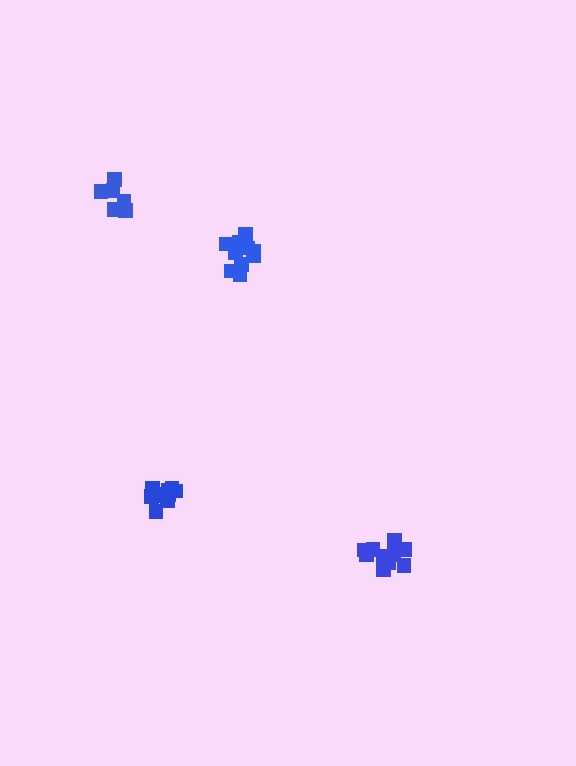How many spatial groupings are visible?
There are 4 spatial groupings.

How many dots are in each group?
Group 1: 11 dots, Group 2: 12 dots, Group 3: 6 dots, Group 4: 11 dots (40 total).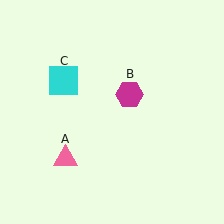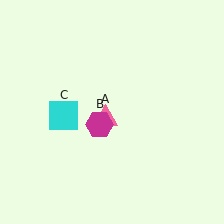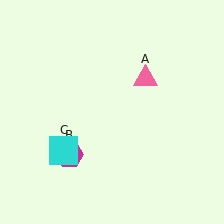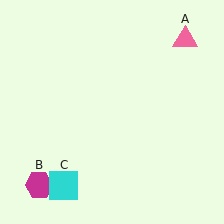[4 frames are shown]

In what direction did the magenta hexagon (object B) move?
The magenta hexagon (object B) moved down and to the left.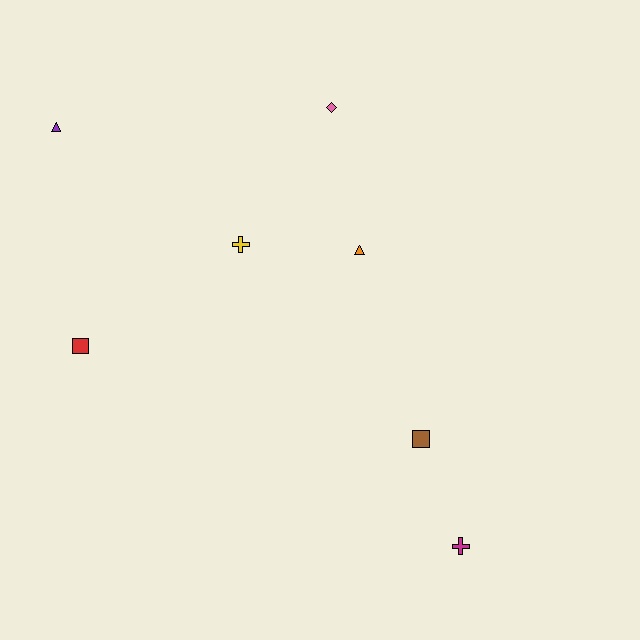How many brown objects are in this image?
There is 1 brown object.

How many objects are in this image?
There are 7 objects.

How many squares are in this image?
There are 2 squares.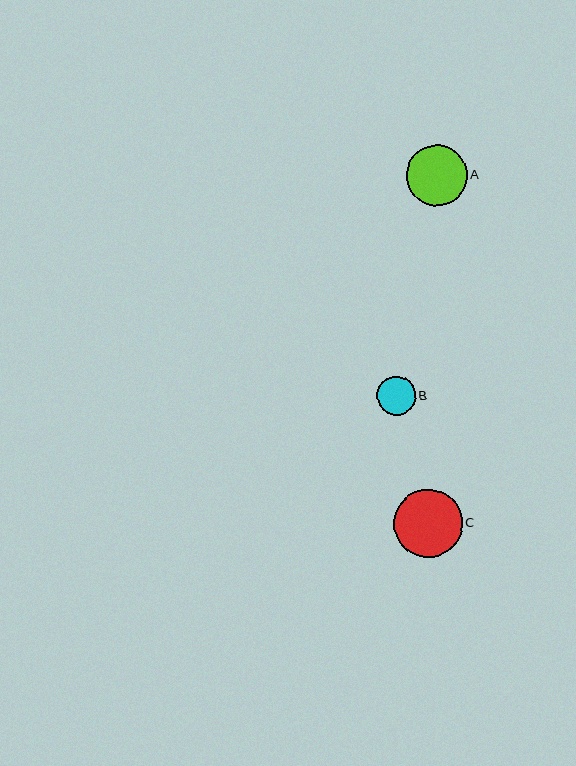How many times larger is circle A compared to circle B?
Circle A is approximately 1.6 times the size of circle B.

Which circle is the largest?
Circle C is the largest with a size of approximately 68 pixels.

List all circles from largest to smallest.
From largest to smallest: C, A, B.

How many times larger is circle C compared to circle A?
Circle C is approximately 1.1 times the size of circle A.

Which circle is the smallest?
Circle B is the smallest with a size of approximately 39 pixels.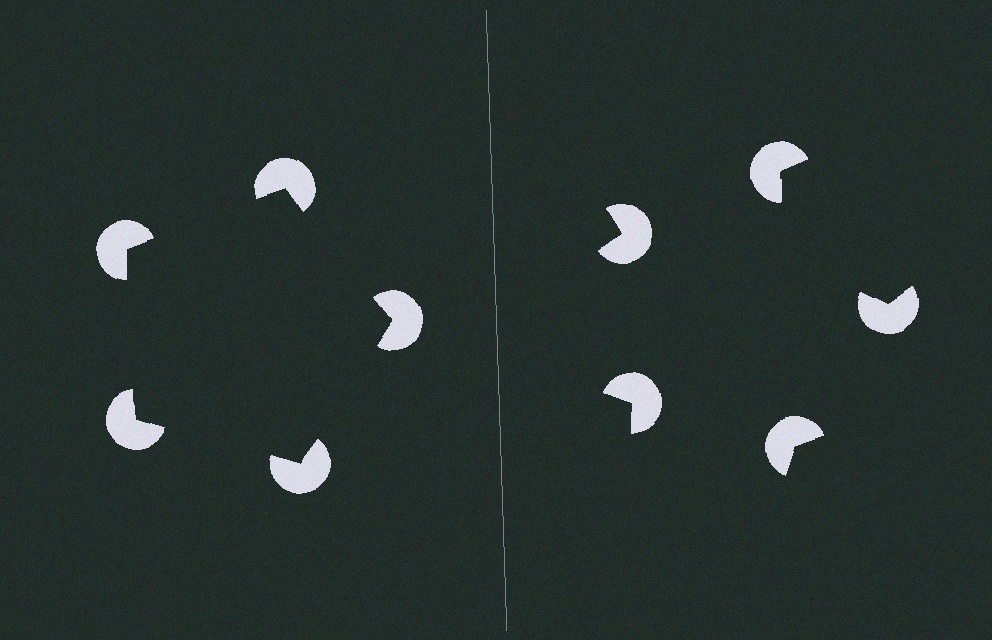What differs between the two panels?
The pac-man discs are positioned identically on both sides; only the wedge orientations differ. On the left they align to a pentagon; on the right they are misaligned.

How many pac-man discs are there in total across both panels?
10 — 5 on each side.